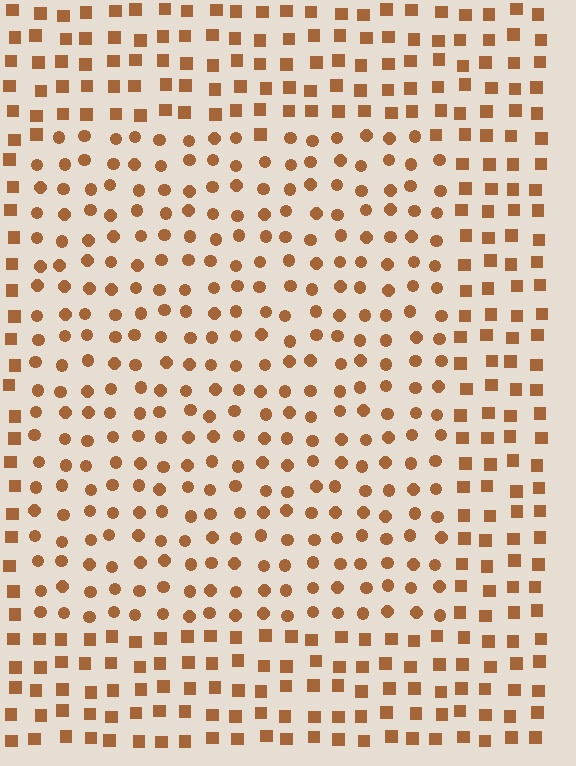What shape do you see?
I see a rectangle.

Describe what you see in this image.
The image is filled with small brown elements arranged in a uniform grid. A rectangle-shaped region contains circles, while the surrounding area contains squares. The boundary is defined purely by the change in element shape.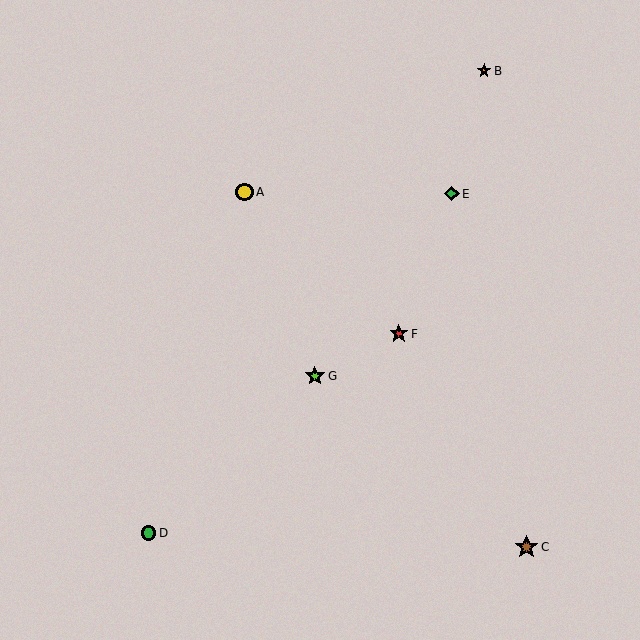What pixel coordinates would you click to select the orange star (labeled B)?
Click at (484, 71) to select the orange star B.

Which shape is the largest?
The brown star (labeled C) is the largest.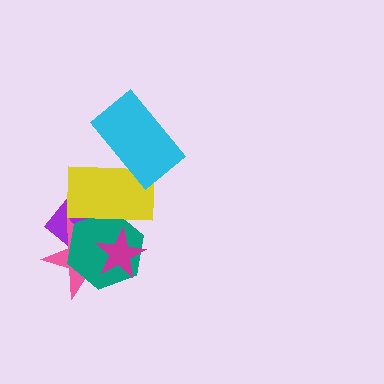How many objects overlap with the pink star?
4 objects overlap with the pink star.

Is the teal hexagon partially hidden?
Yes, it is partially covered by another shape.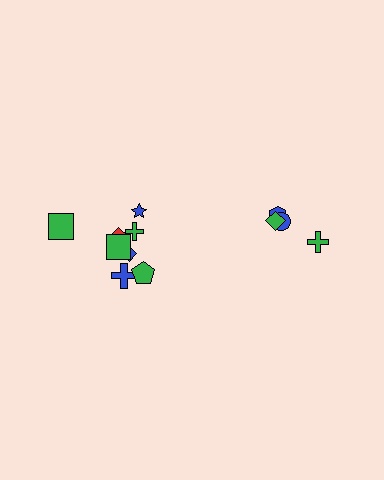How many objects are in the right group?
There are 4 objects.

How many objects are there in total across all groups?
There are 12 objects.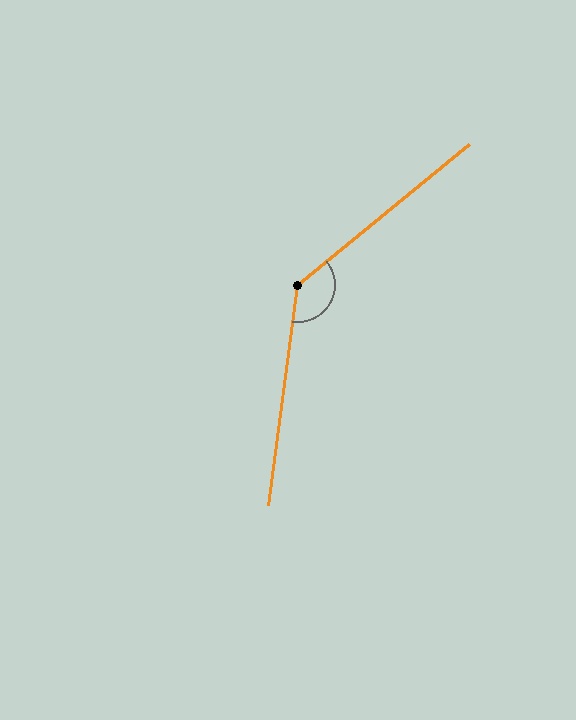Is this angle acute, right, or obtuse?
It is obtuse.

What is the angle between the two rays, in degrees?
Approximately 137 degrees.